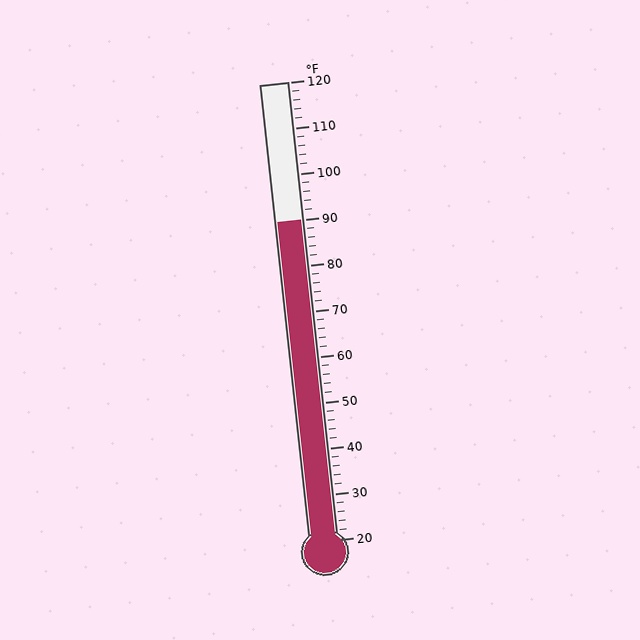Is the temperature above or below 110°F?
The temperature is below 110°F.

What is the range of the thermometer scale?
The thermometer scale ranges from 20°F to 120°F.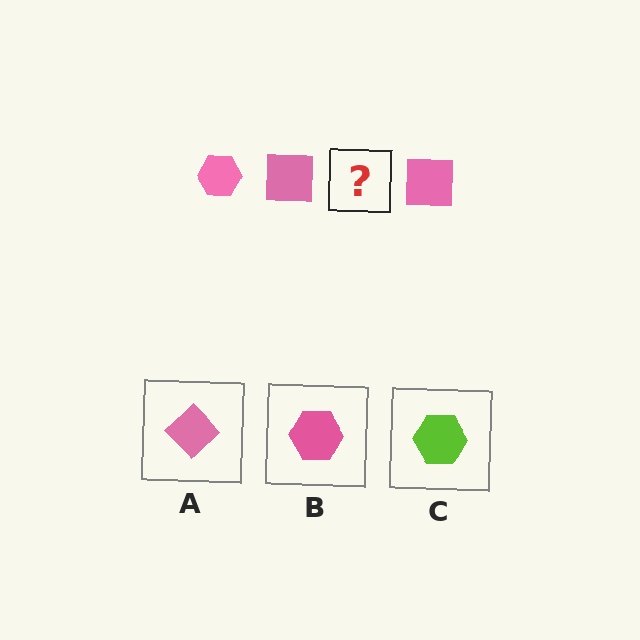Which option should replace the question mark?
Option B.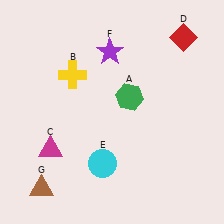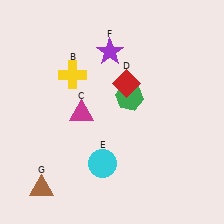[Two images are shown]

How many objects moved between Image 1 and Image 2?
2 objects moved between the two images.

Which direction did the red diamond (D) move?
The red diamond (D) moved left.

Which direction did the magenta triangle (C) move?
The magenta triangle (C) moved up.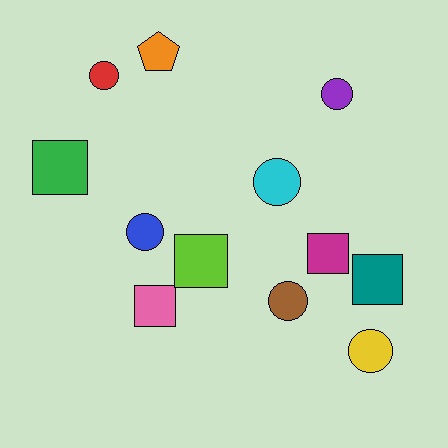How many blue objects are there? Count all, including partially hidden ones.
There is 1 blue object.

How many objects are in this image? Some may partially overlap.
There are 12 objects.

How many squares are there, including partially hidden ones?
There are 5 squares.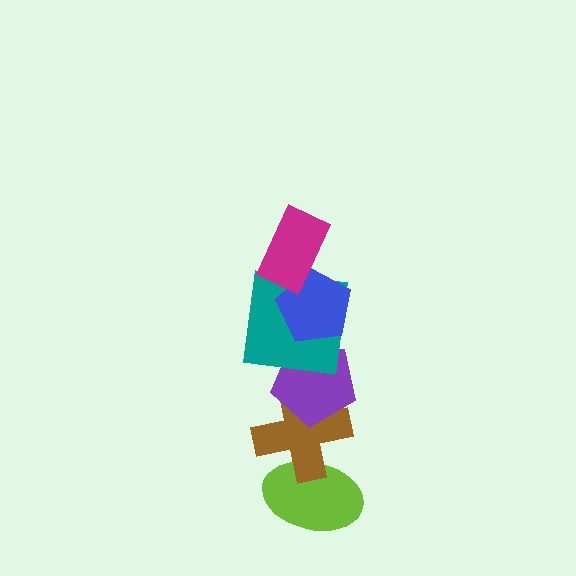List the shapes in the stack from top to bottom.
From top to bottom: the magenta rectangle, the blue pentagon, the teal square, the purple pentagon, the brown cross, the lime ellipse.